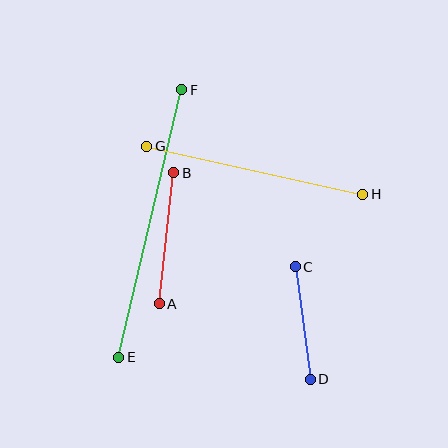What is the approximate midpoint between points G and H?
The midpoint is at approximately (255, 170) pixels.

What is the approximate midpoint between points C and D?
The midpoint is at approximately (303, 323) pixels.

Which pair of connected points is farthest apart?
Points E and F are farthest apart.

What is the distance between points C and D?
The distance is approximately 113 pixels.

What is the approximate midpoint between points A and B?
The midpoint is at approximately (167, 238) pixels.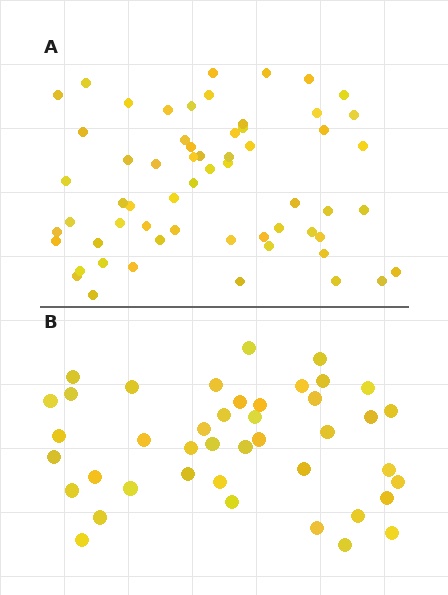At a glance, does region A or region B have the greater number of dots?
Region A (the top region) has more dots.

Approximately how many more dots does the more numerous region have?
Region A has approximately 20 more dots than region B.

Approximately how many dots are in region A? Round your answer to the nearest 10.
About 60 dots.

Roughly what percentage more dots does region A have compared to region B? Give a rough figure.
About 45% more.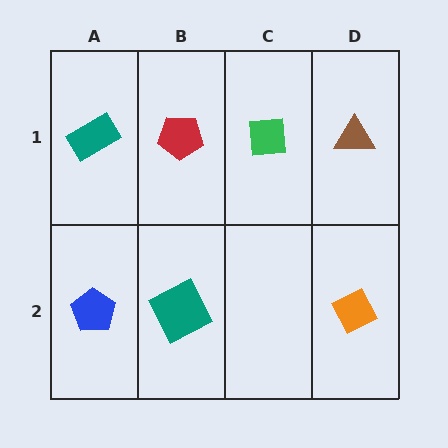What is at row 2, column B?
A teal square.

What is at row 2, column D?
An orange diamond.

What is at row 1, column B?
A red pentagon.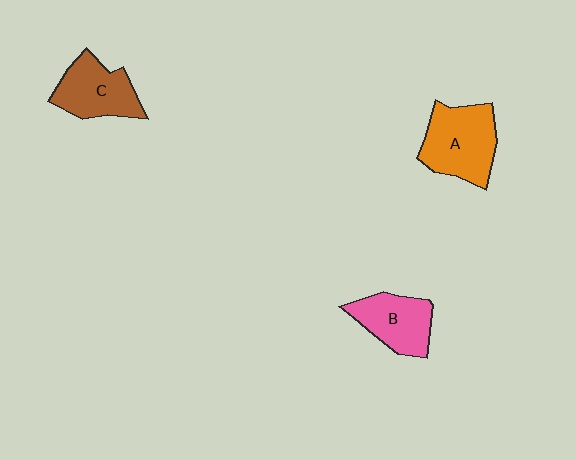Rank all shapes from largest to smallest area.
From largest to smallest: A (orange), C (brown), B (pink).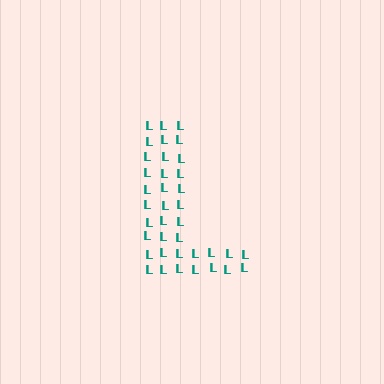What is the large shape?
The large shape is the letter L.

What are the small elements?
The small elements are letter L's.